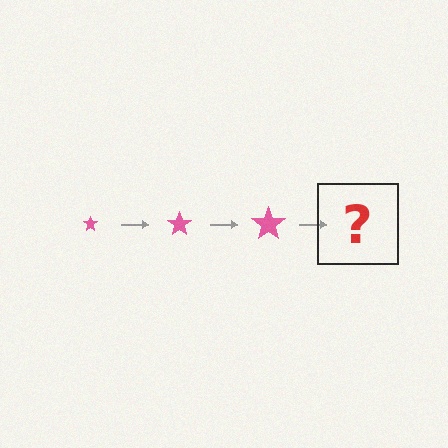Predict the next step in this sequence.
The next step is a pink star, larger than the previous one.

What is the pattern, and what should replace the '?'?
The pattern is that the star gets progressively larger each step. The '?' should be a pink star, larger than the previous one.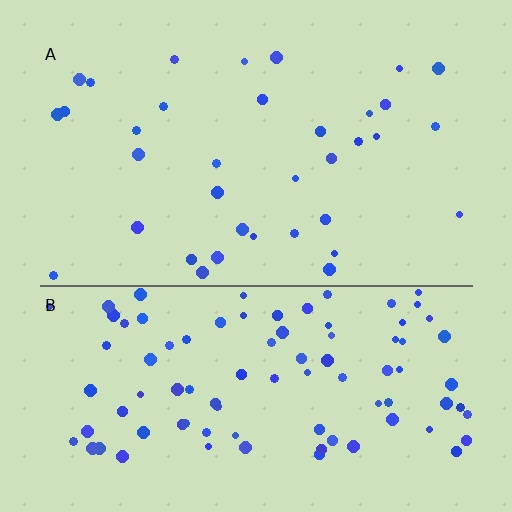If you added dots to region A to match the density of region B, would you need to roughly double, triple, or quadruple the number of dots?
Approximately triple.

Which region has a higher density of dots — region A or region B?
B (the bottom).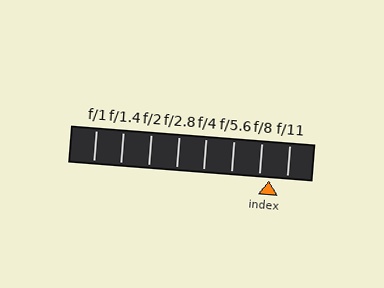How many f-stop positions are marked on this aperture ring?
There are 8 f-stop positions marked.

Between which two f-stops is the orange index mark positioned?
The index mark is between f/8 and f/11.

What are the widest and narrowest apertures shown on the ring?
The widest aperture shown is f/1 and the narrowest is f/11.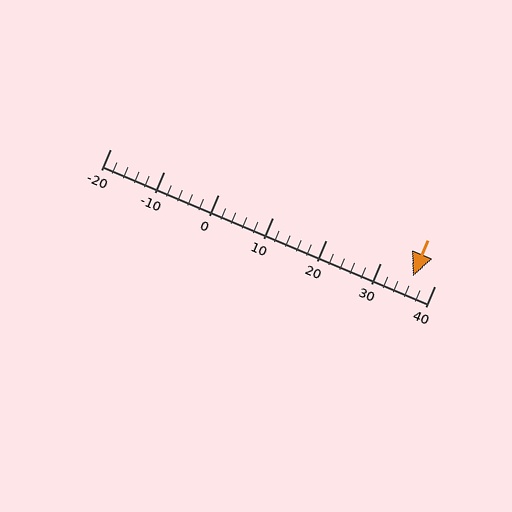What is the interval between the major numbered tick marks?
The major tick marks are spaced 10 units apart.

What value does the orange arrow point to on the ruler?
The orange arrow points to approximately 36.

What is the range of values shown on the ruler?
The ruler shows values from -20 to 40.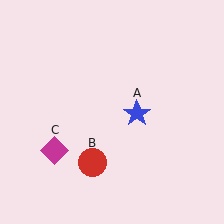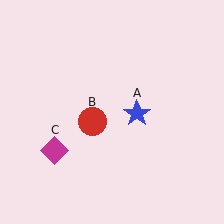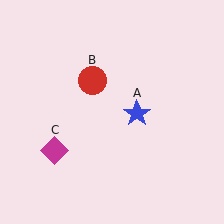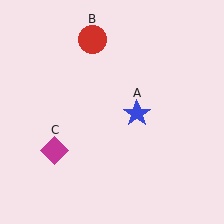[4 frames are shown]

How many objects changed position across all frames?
1 object changed position: red circle (object B).